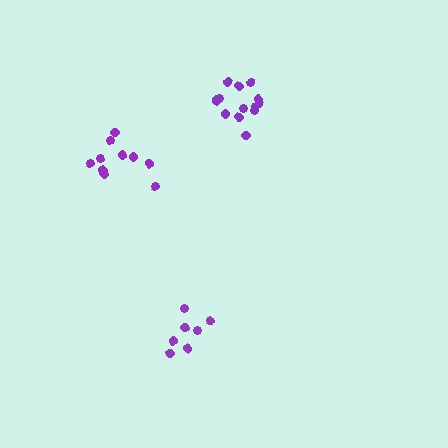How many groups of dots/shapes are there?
There are 3 groups.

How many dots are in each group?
Group 1: 7 dots, Group 2: 13 dots, Group 3: 10 dots (30 total).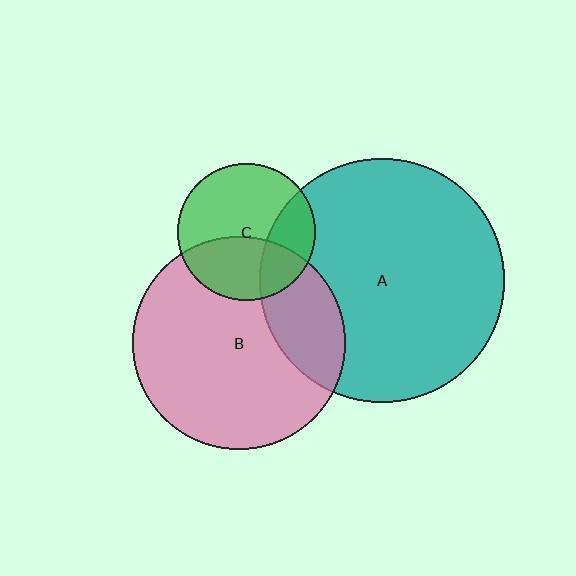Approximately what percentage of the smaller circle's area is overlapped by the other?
Approximately 25%.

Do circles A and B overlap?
Yes.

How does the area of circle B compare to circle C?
Approximately 2.4 times.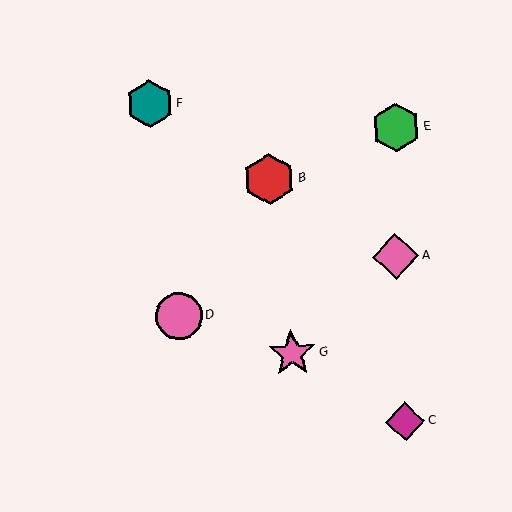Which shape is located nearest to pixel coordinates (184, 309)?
The pink circle (labeled D) at (179, 316) is nearest to that location.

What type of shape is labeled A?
Shape A is a pink diamond.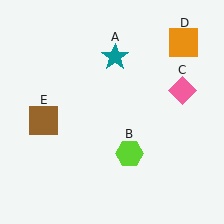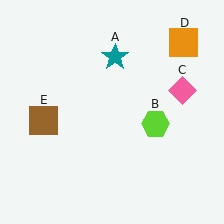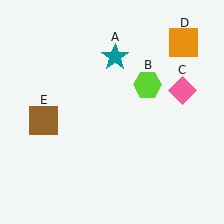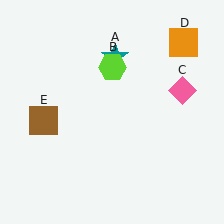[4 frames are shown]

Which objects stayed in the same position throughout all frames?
Teal star (object A) and pink diamond (object C) and orange square (object D) and brown square (object E) remained stationary.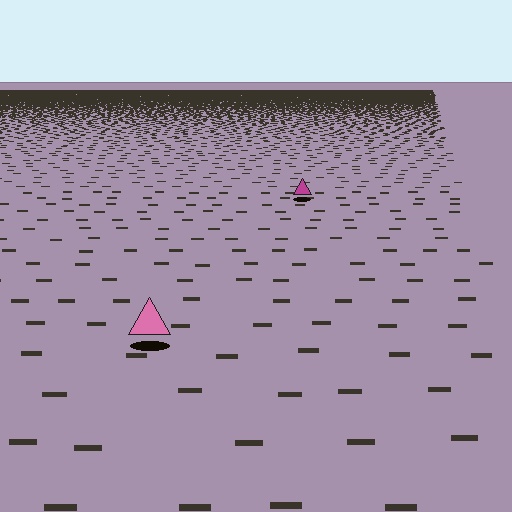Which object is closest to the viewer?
The pink triangle is closest. The texture marks near it are larger and more spread out.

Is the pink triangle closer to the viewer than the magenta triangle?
Yes. The pink triangle is closer — you can tell from the texture gradient: the ground texture is coarser near it.